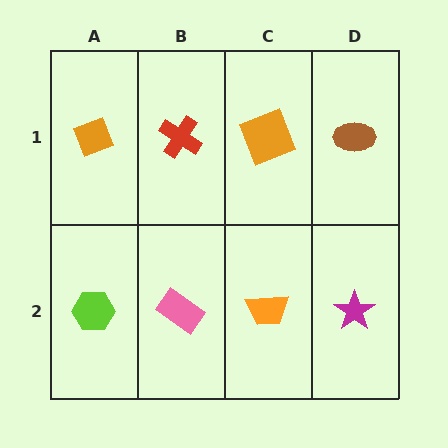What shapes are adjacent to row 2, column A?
An orange diamond (row 1, column A), a pink rectangle (row 2, column B).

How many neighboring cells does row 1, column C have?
3.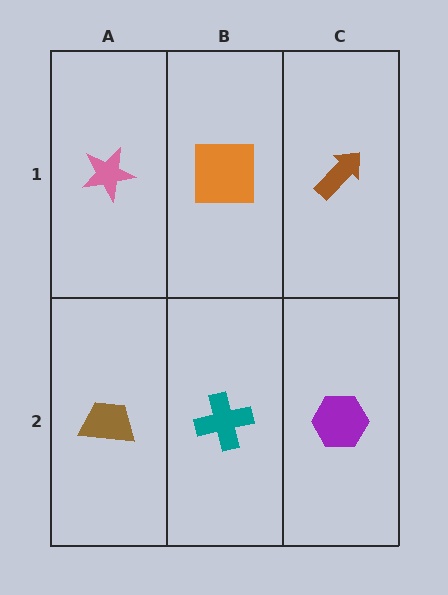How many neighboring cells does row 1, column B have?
3.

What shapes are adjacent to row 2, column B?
An orange square (row 1, column B), a brown trapezoid (row 2, column A), a purple hexagon (row 2, column C).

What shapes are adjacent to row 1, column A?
A brown trapezoid (row 2, column A), an orange square (row 1, column B).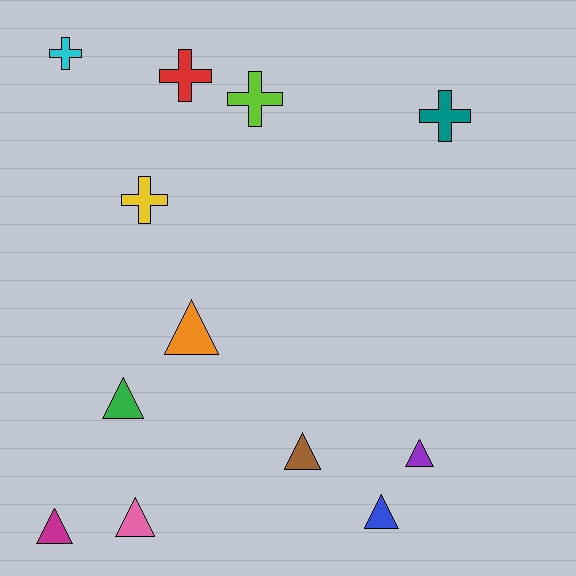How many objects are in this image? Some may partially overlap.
There are 12 objects.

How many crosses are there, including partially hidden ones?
There are 5 crosses.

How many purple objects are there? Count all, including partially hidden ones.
There is 1 purple object.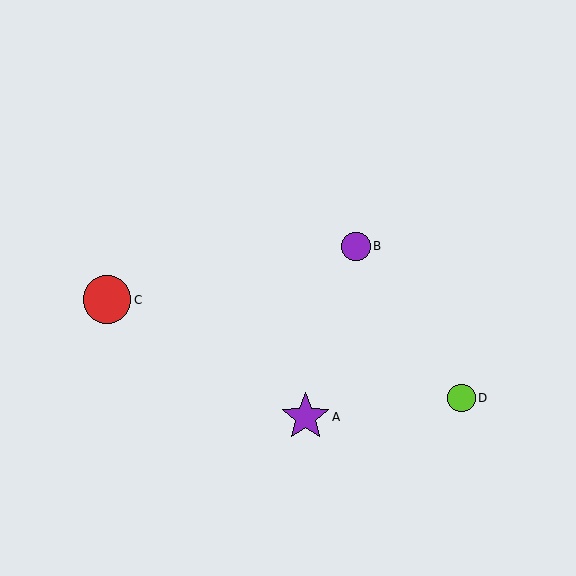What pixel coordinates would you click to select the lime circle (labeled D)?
Click at (461, 398) to select the lime circle D.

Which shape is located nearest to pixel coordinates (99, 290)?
The red circle (labeled C) at (107, 300) is nearest to that location.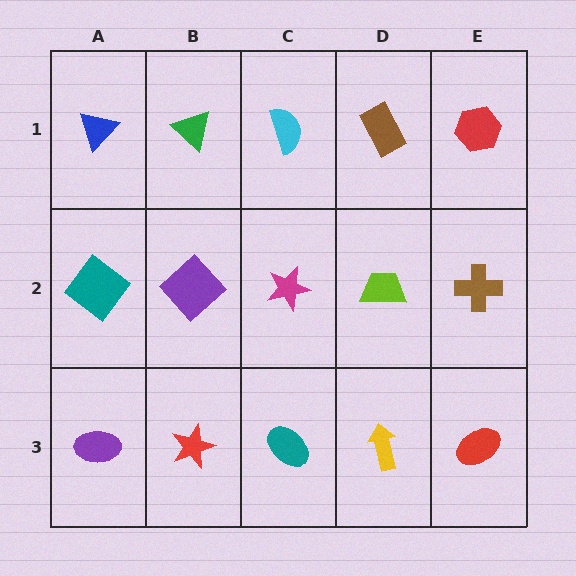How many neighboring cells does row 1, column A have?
2.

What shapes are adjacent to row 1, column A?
A teal diamond (row 2, column A), a green triangle (row 1, column B).